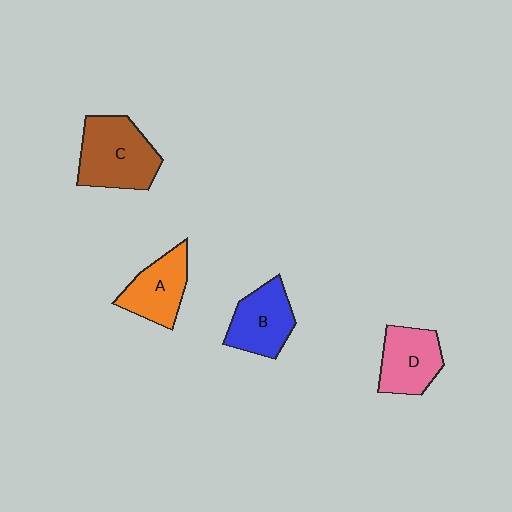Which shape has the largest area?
Shape C (brown).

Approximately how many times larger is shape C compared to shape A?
Approximately 1.4 times.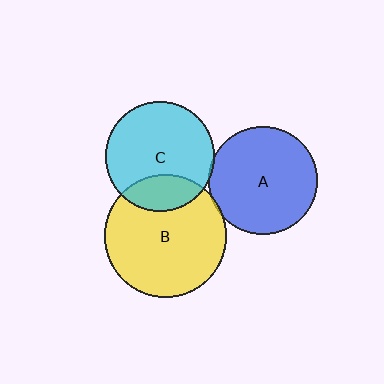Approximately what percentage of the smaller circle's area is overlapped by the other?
Approximately 5%.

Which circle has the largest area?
Circle B (yellow).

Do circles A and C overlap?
Yes.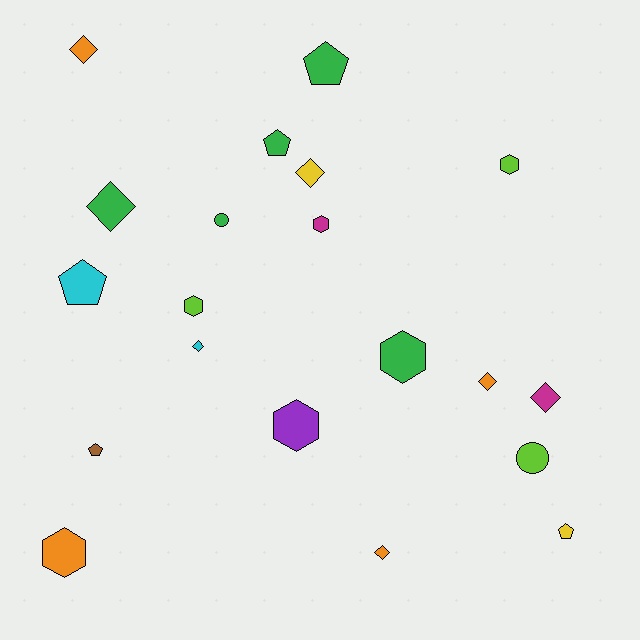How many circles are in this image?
There are 2 circles.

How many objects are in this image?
There are 20 objects.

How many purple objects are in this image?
There is 1 purple object.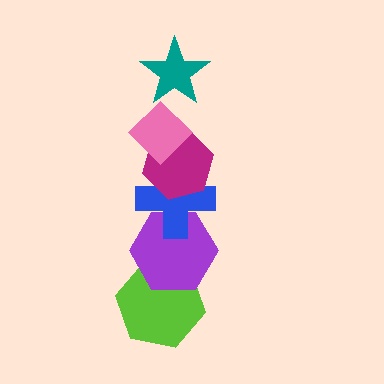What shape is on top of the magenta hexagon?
The pink diamond is on top of the magenta hexagon.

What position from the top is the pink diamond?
The pink diamond is 2nd from the top.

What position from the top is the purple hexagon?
The purple hexagon is 5th from the top.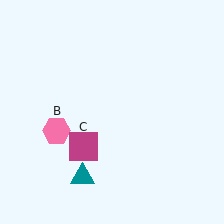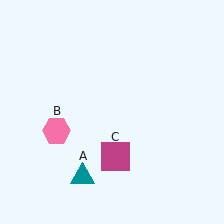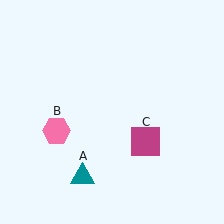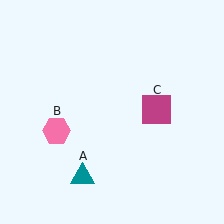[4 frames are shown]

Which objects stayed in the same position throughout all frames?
Teal triangle (object A) and pink hexagon (object B) remained stationary.